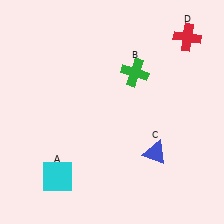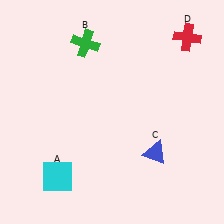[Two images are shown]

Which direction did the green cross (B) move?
The green cross (B) moved left.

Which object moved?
The green cross (B) moved left.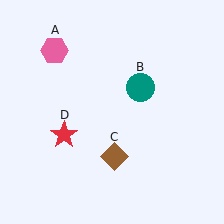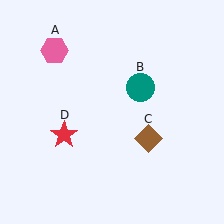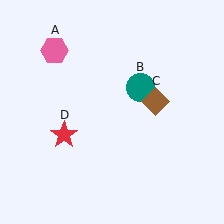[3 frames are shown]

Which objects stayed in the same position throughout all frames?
Pink hexagon (object A) and teal circle (object B) and red star (object D) remained stationary.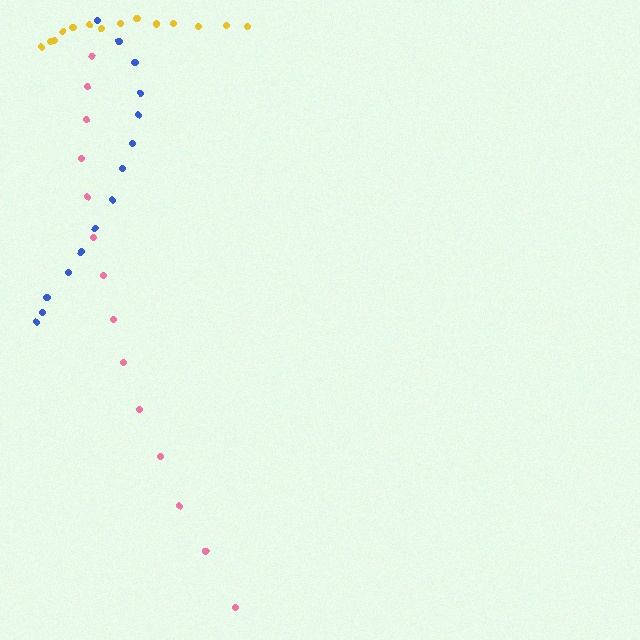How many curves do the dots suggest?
There are 3 distinct paths.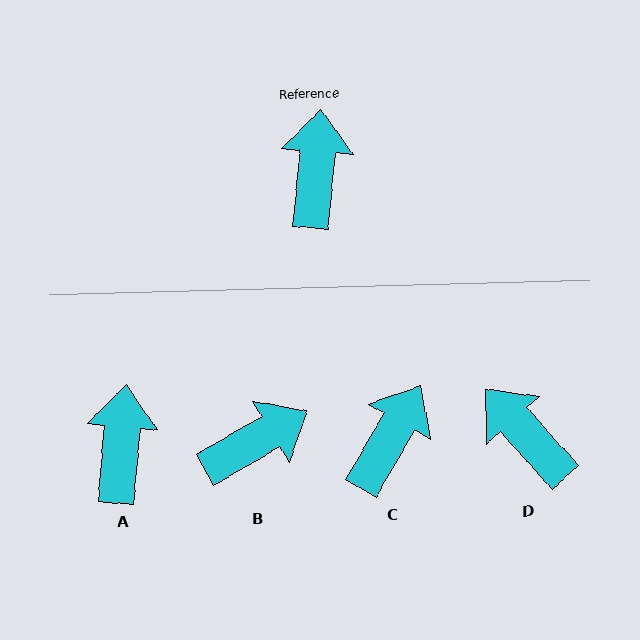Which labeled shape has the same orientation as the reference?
A.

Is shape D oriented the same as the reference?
No, it is off by about 47 degrees.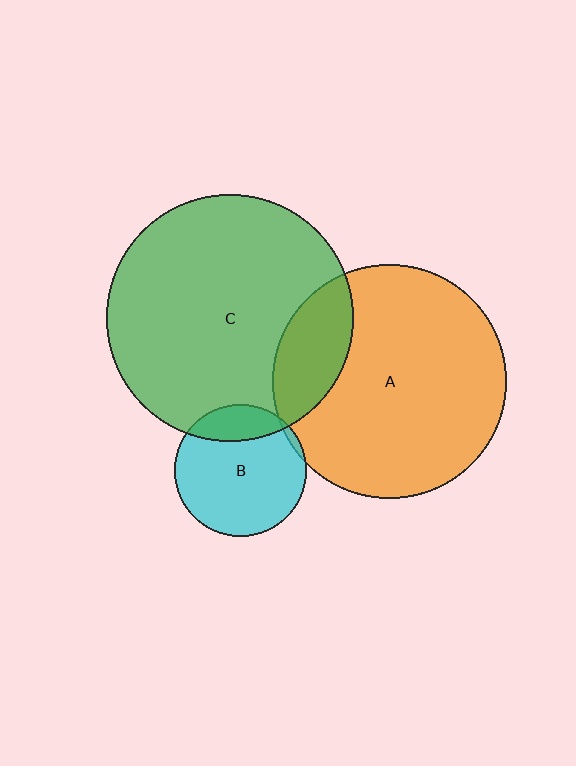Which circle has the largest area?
Circle C (green).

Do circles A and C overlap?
Yes.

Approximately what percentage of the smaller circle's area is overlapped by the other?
Approximately 20%.